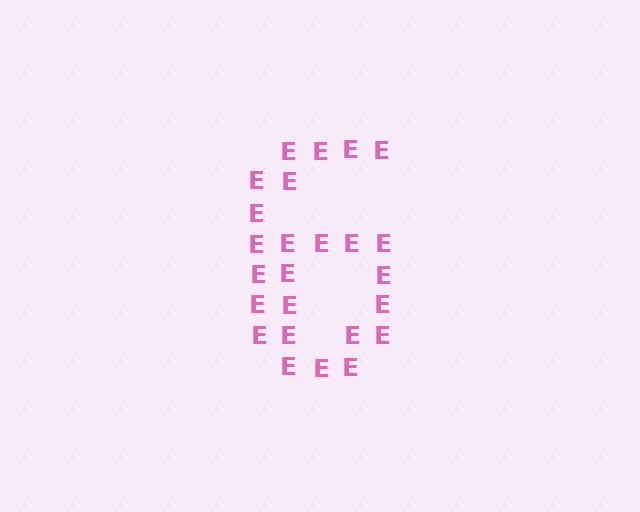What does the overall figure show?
The overall figure shows the digit 6.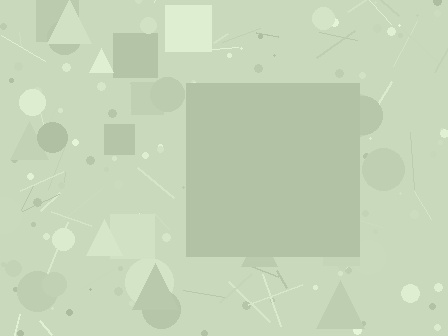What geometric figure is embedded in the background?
A square is embedded in the background.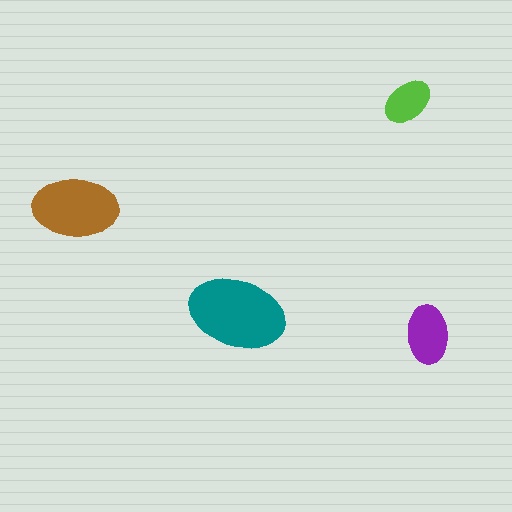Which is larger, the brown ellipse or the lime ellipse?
The brown one.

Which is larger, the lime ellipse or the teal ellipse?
The teal one.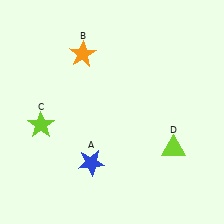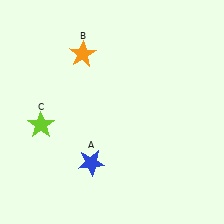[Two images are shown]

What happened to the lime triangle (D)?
The lime triangle (D) was removed in Image 2. It was in the bottom-right area of Image 1.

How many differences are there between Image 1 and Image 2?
There is 1 difference between the two images.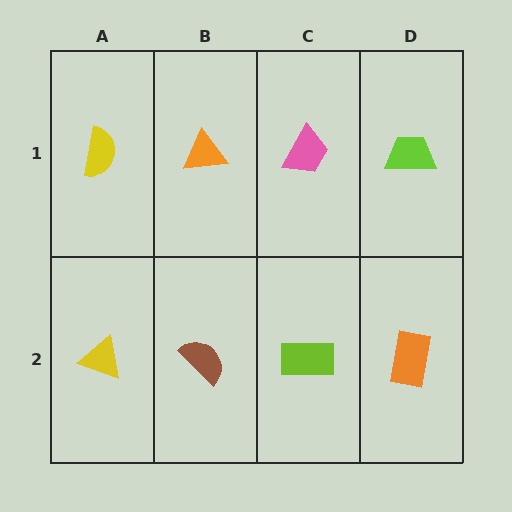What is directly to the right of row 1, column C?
A lime trapezoid.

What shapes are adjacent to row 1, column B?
A brown semicircle (row 2, column B), a yellow semicircle (row 1, column A), a pink trapezoid (row 1, column C).